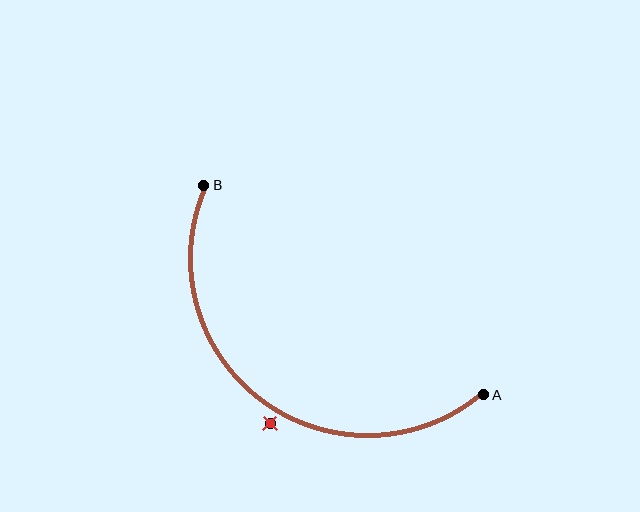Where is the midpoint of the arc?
The arc midpoint is the point on the curve farthest from the straight line joining A and B. It sits below and to the left of that line.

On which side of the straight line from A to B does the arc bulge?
The arc bulges below and to the left of the straight line connecting A and B.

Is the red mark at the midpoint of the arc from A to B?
No — the red mark does not lie on the arc at all. It sits slightly outside the curve.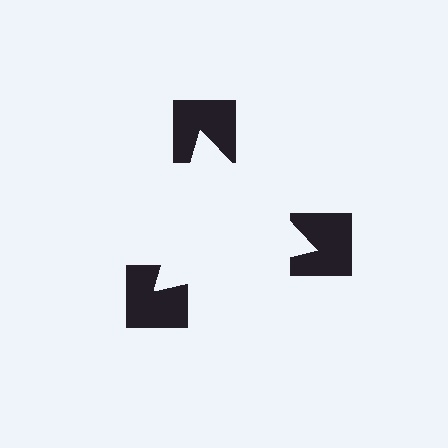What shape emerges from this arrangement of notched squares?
An illusory triangle — its edges are inferred from the aligned wedge cuts in the notched squares, not physically drawn.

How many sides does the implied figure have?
3 sides.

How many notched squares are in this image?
There are 3 — one at each vertex of the illusory triangle.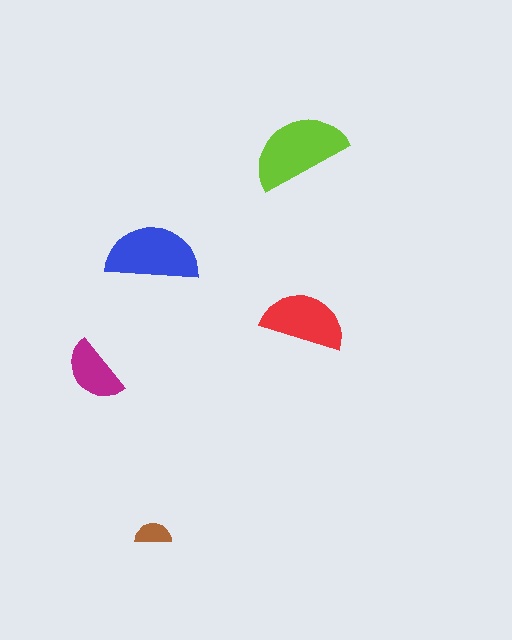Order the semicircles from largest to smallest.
the lime one, the blue one, the red one, the magenta one, the brown one.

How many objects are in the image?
There are 5 objects in the image.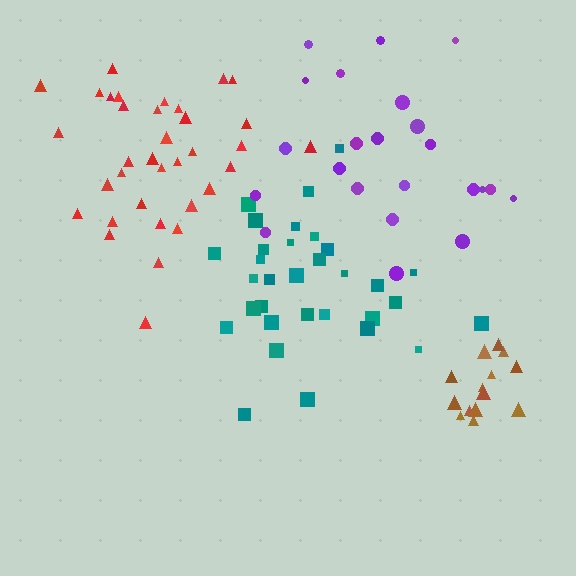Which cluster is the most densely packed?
Brown.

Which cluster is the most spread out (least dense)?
Purple.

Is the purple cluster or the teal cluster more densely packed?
Teal.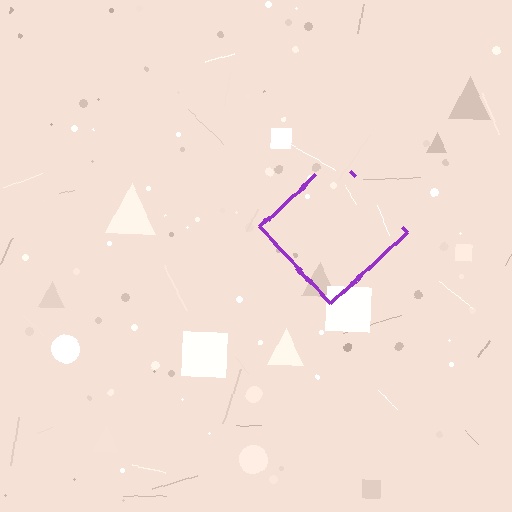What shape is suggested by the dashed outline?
The dashed outline suggests a diamond.